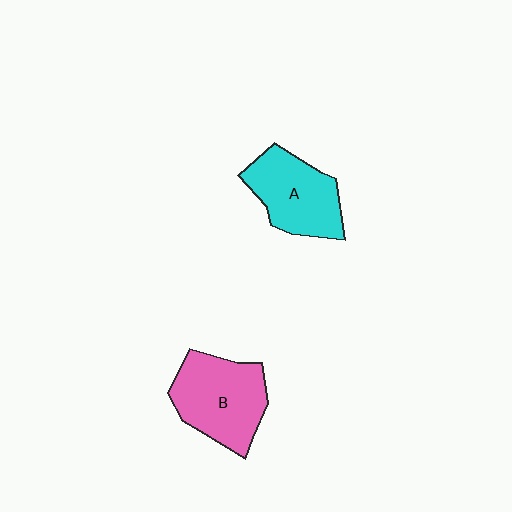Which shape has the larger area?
Shape B (pink).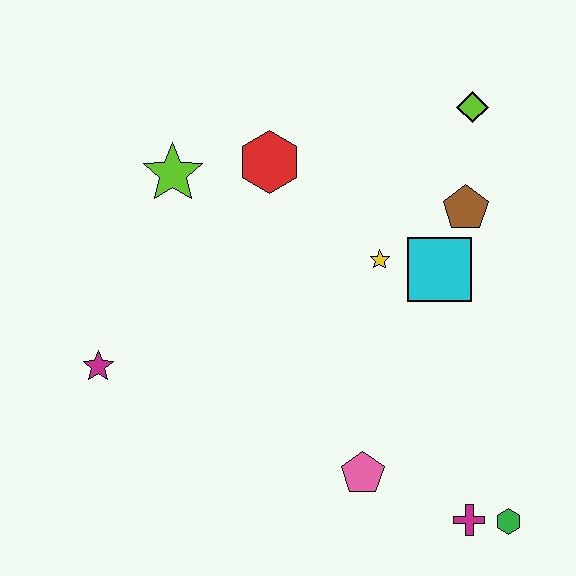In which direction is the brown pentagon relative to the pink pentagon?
The brown pentagon is above the pink pentagon.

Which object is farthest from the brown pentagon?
The magenta star is farthest from the brown pentagon.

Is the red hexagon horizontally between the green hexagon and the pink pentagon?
No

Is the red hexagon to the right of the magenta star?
Yes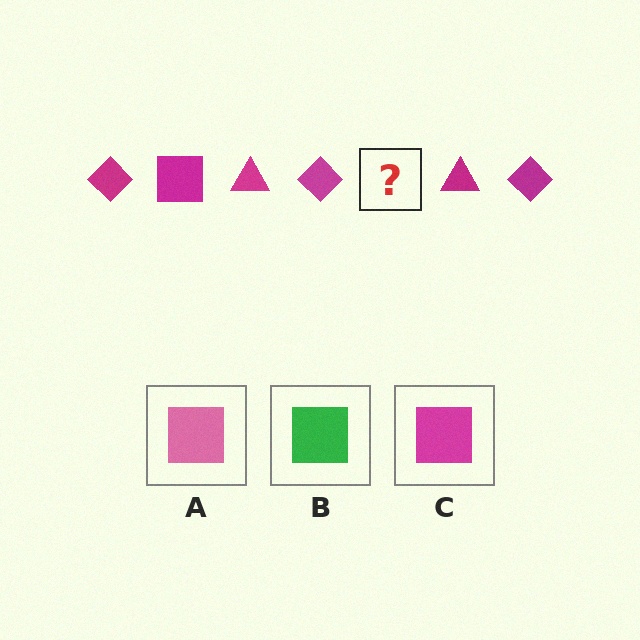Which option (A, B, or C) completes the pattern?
C.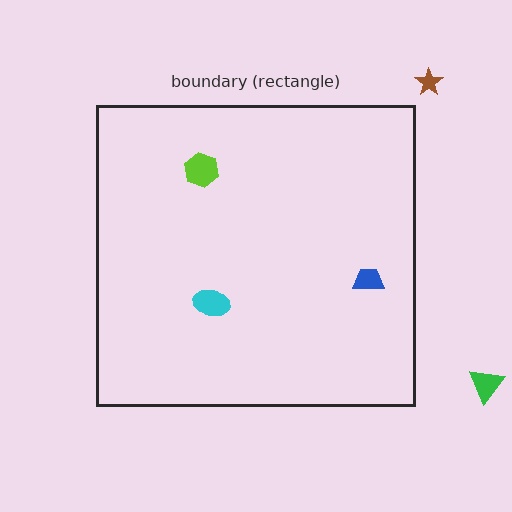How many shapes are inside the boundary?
3 inside, 2 outside.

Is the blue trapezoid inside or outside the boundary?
Inside.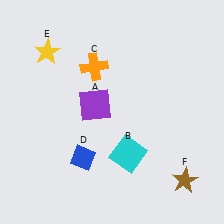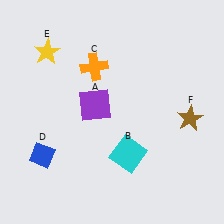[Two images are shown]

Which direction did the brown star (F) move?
The brown star (F) moved up.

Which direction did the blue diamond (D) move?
The blue diamond (D) moved left.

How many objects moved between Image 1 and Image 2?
2 objects moved between the two images.